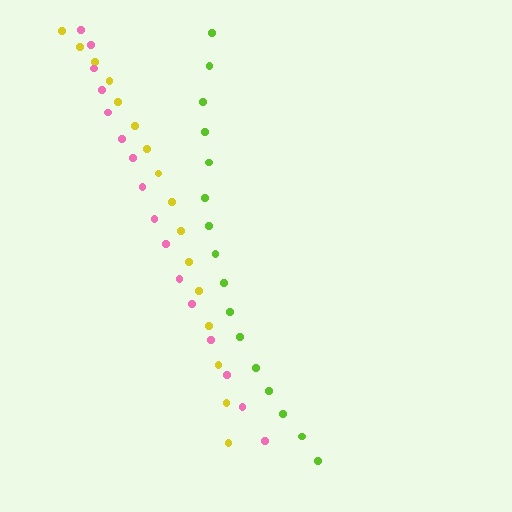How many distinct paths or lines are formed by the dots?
There are 3 distinct paths.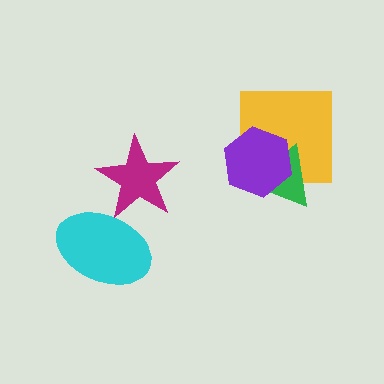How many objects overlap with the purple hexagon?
2 objects overlap with the purple hexagon.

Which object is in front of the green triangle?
The purple hexagon is in front of the green triangle.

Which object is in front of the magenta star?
The cyan ellipse is in front of the magenta star.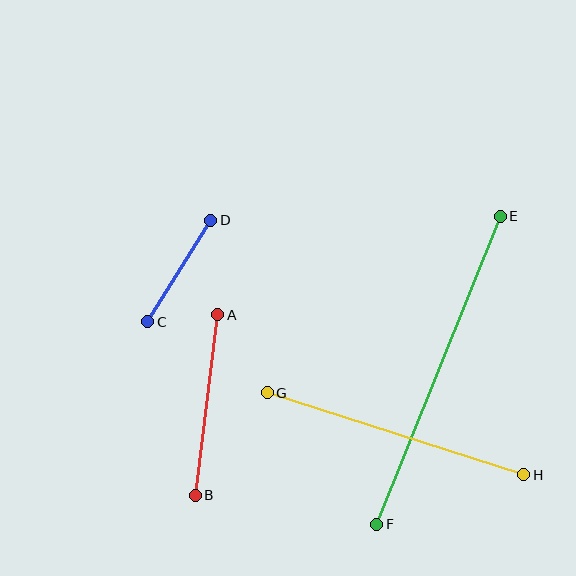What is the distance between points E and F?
The distance is approximately 332 pixels.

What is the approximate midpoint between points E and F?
The midpoint is at approximately (439, 370) pixels.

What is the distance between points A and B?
The distance is approximately 182 pixels.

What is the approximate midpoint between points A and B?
The midpoint is at approximately (207, 405) pixels.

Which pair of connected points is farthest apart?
Points E and F are farthest apart.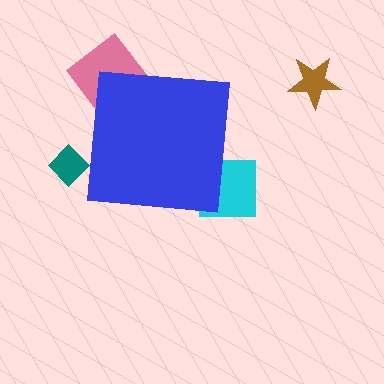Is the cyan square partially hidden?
Yes, the cyan square is partially hidden behind the blue square.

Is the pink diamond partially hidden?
Yes, the pink diamond is partially hidden behind the blue square.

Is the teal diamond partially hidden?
Yes, the teal diamond is partially hidden behind the blue square.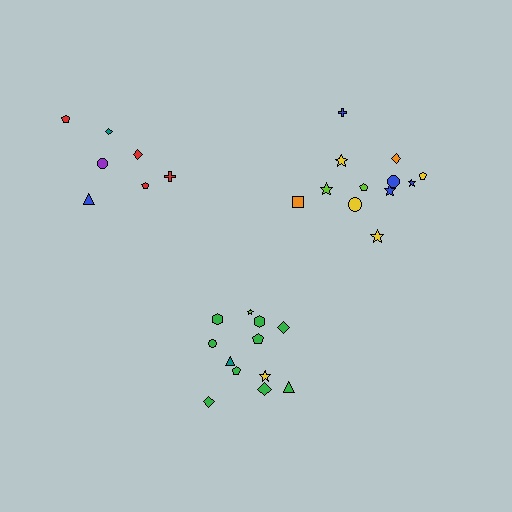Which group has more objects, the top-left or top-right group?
The top-right group.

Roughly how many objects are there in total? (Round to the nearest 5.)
Roughly 30 objects in total.